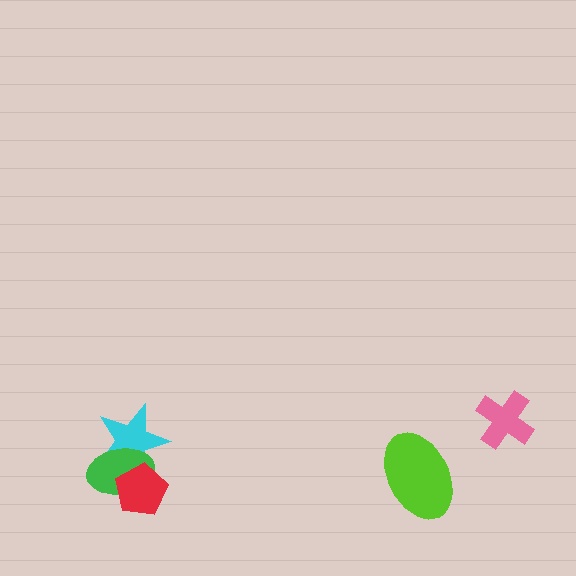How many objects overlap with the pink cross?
0 objects overlap with the pink cross.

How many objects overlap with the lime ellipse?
0 objects overlap with the lime ellipse.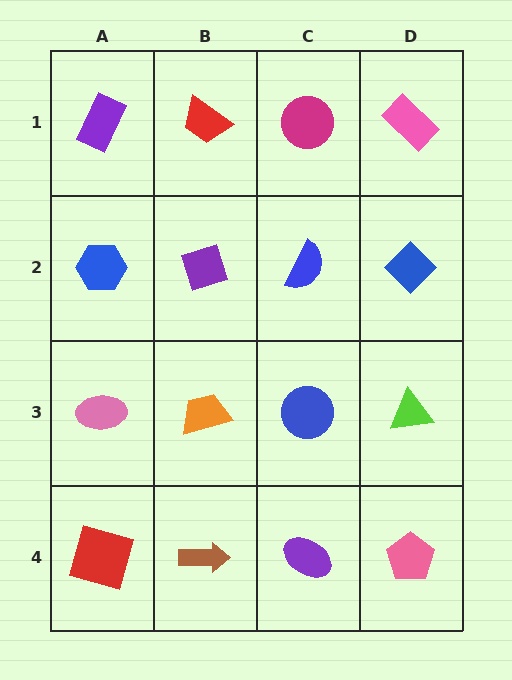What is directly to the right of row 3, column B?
A blue circle.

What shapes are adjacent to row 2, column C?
A magenta circle (row 1, column C), a blue circle (row 3, column C), a purple diamond (row 2, column B), a blue diamond (row 2, column D).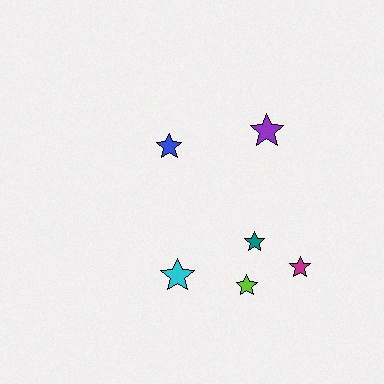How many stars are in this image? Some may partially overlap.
There are 6 stars.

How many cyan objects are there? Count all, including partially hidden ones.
There is 1 cyan object.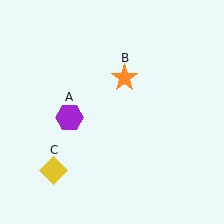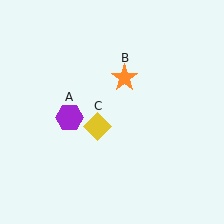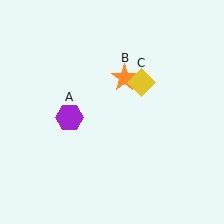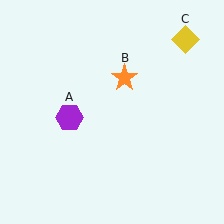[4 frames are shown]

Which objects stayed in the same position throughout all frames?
Purple hexagon (object A) and orange star (object B) remained stationary.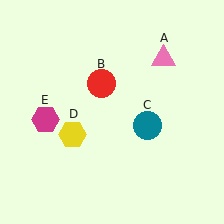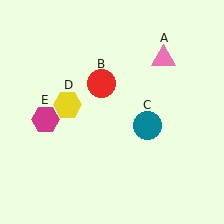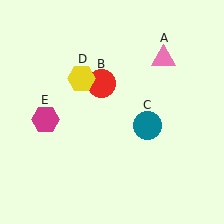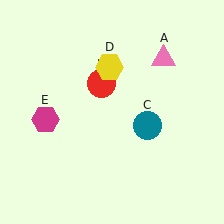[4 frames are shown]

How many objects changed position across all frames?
1 object changed position: yellow hexagon (object D).